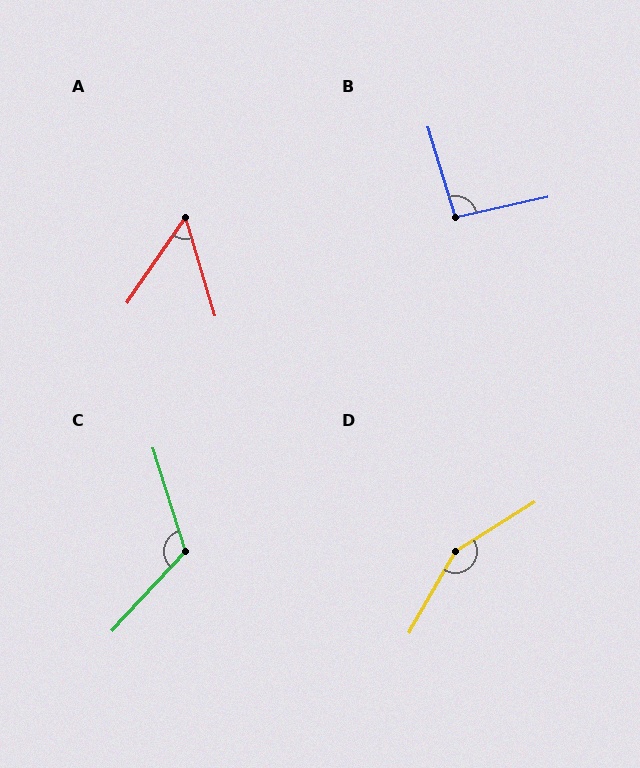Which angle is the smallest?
A, at approximately 51 degrees.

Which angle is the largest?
D, at approximately 152 degrees.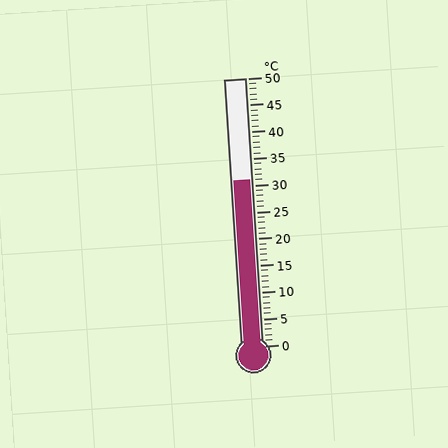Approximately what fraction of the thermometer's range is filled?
The thermometer is filled to approximately 60% of its range.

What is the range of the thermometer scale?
The thermometer scale ranges from 0°C to 50°C.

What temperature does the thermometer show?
The thermometer shows approximately 31°C.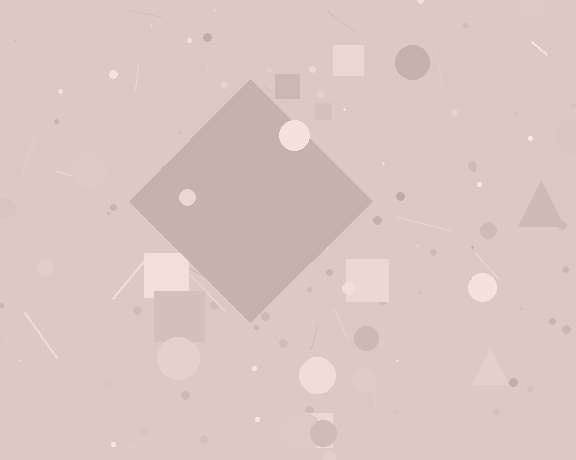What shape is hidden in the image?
A diamond is hidden in the image.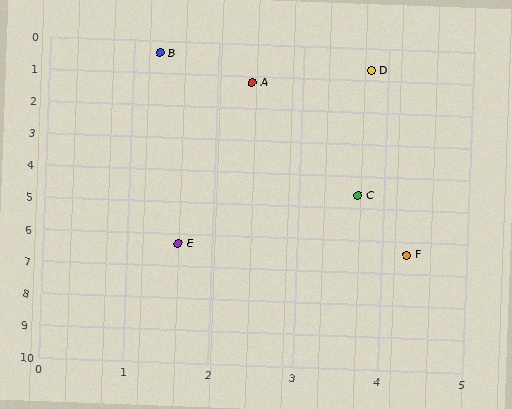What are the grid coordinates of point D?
Point D is at approximately (3.8, 0.7).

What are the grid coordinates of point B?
Point B is at approximately (1.3, 0.4).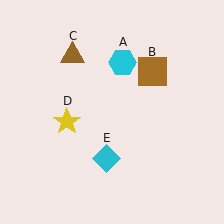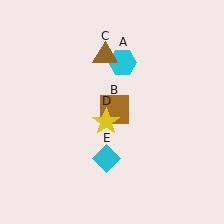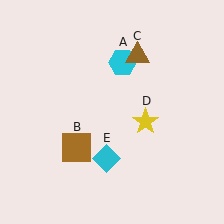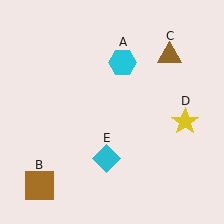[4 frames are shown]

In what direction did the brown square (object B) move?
The brown square (object B) moved down and to the left.